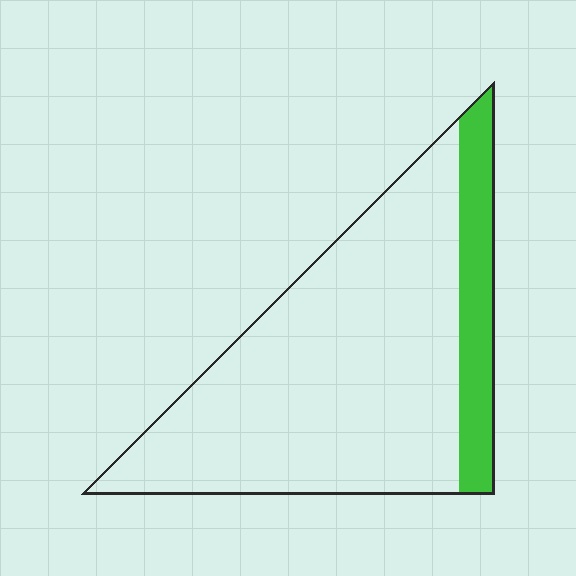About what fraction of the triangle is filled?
About one sixth (1/6).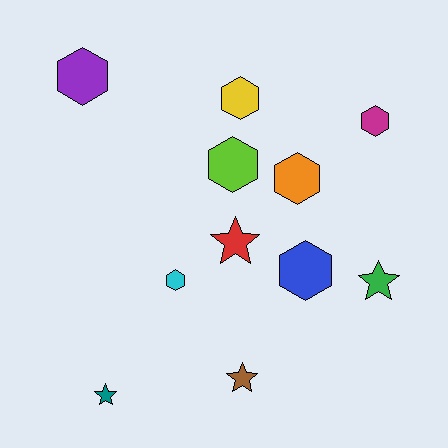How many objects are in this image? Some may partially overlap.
There are 11 objects.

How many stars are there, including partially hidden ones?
There are 4 stars.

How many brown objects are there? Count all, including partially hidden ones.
There is 1 brown object.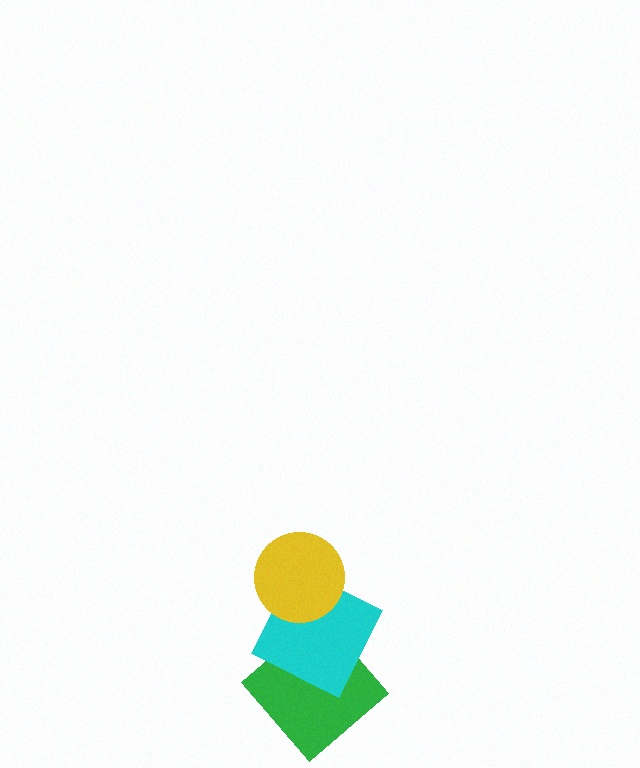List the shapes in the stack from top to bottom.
From top to bottom: the yellow circle, the cyan square, the green diamond.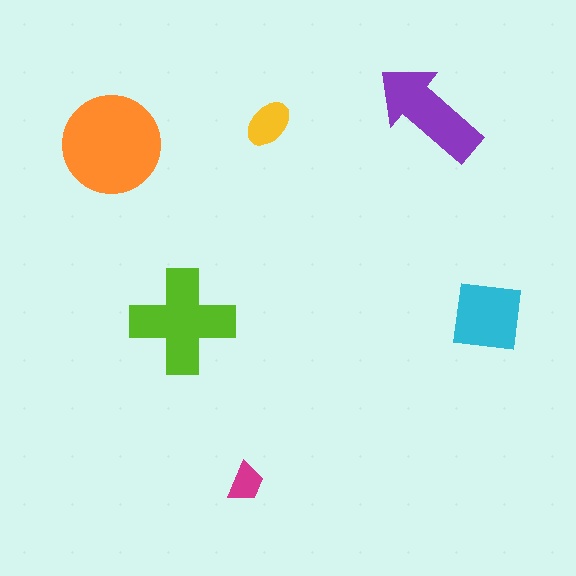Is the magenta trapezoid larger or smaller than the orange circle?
Smaller.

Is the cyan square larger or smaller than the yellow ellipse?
Larger.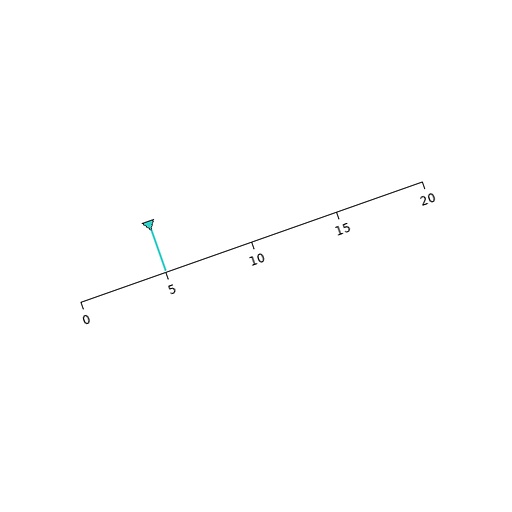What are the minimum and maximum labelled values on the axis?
The axis runs from 0 to 20.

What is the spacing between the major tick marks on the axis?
The major ticks are spaced 5 apart.